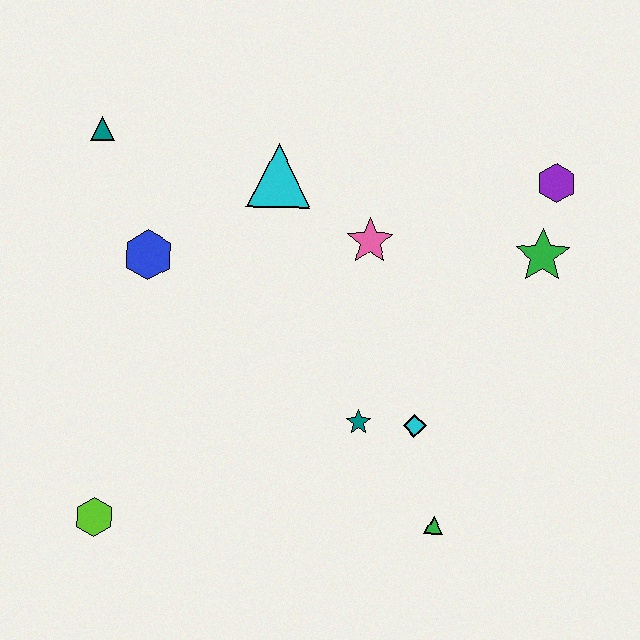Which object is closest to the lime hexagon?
The blue hexagon is closest to the lime hexagon.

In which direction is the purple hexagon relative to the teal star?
The purple hexagon is above the teal star.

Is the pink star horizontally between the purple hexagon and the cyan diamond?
No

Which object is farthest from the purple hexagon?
The lime hexagon is farthest from the purple hexagon.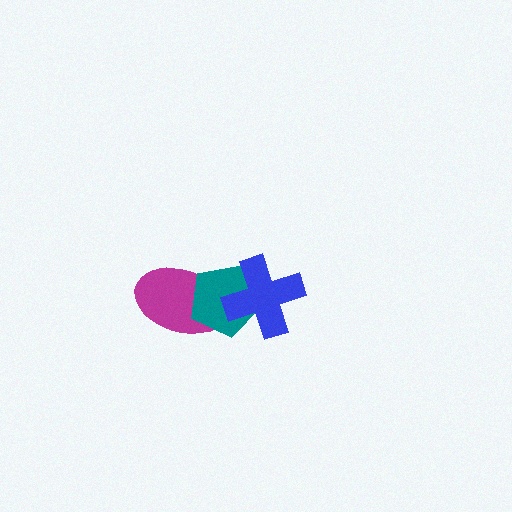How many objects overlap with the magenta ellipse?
1 object overlaps with the magenta ellipse.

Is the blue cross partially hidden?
No, no other shape covers it.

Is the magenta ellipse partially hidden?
Yes, it is partially covered by another shape.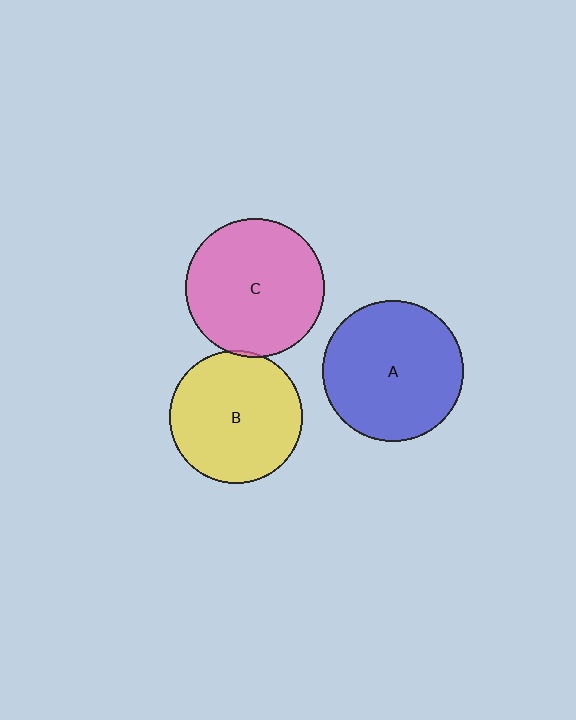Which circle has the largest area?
Circle A (blue).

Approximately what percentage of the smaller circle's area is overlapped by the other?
Approximately 5%.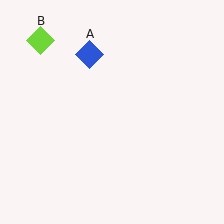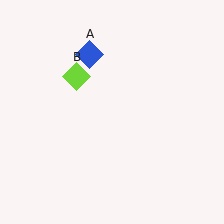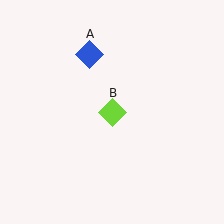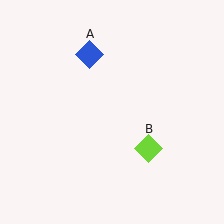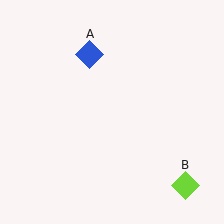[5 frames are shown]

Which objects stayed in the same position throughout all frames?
Blue diamond (object A) remained stationary.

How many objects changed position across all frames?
1 object changed position: lime diamond (object B).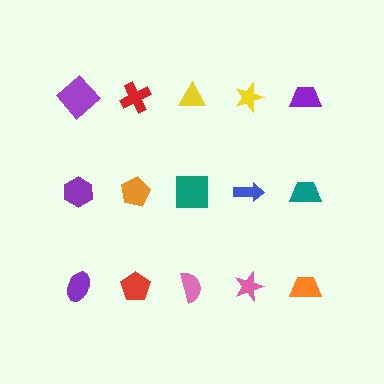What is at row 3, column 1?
A purple ellipse.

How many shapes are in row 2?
5 shapes.